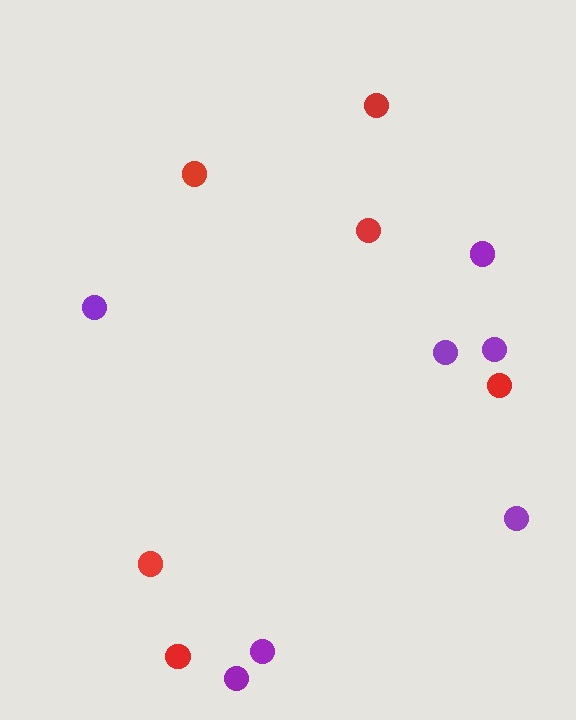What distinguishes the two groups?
There are 2 groups: one group of red circles (6) and one group of purple circles (7).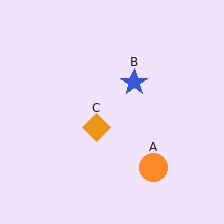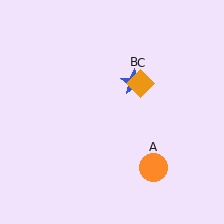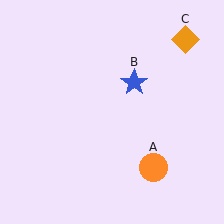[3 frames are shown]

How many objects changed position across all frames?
1 object changed position: orange diamond (object C).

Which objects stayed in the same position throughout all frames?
Orange circle (object A) and blue star (object B) remained stationary.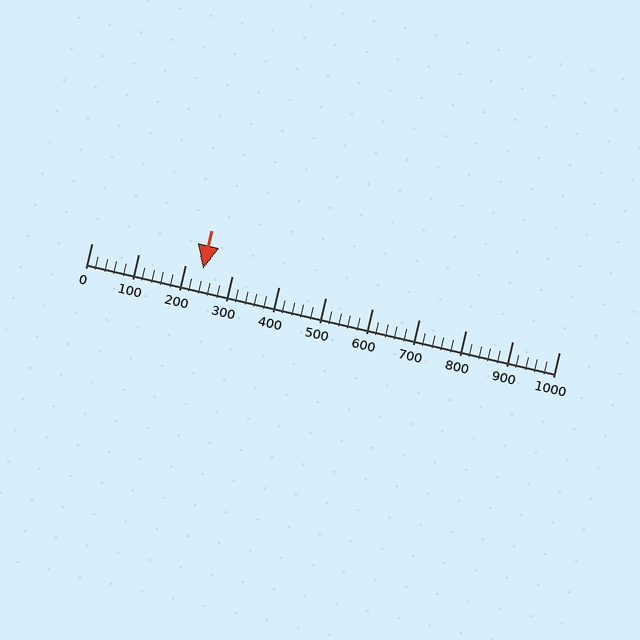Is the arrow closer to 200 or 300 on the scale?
The arrow is closer to 200.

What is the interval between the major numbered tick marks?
The major tick marks are spaced 100 units apart.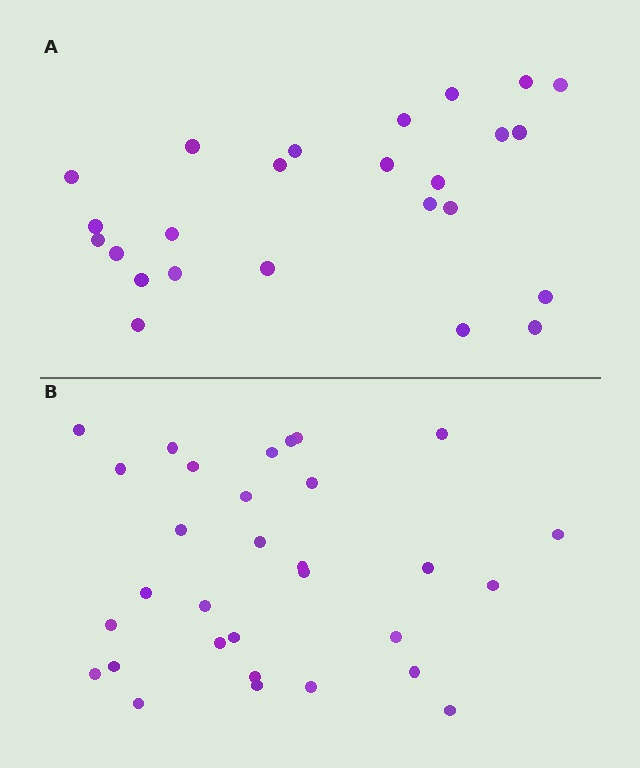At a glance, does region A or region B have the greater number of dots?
Region B (the bottom region) has more dots.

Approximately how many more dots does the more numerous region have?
Region B has about 6 more dots than region A.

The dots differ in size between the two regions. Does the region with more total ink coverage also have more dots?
No. Region A has more total ink coverage because its dots are larger, but region B actually contains more individual dots. Total area can be misleading — the number of items is what matters here.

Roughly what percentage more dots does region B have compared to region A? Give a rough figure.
About 25% more.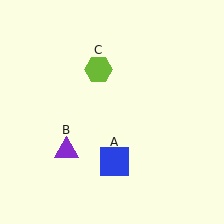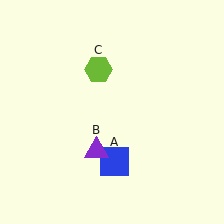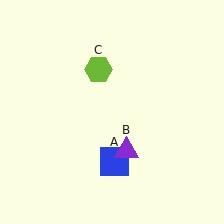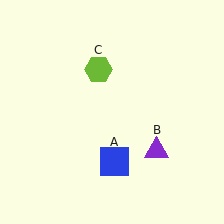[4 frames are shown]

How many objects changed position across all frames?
1 object changed position: purple triangle (object B).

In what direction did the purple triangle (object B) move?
The purple triangle (object B) moved right.